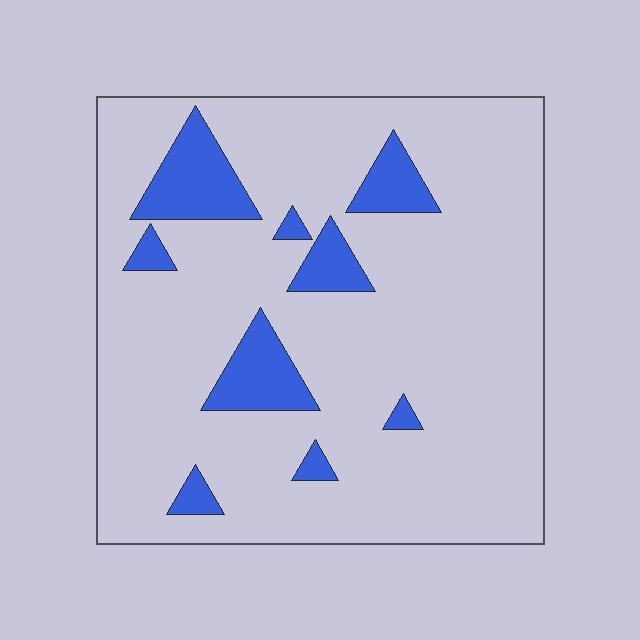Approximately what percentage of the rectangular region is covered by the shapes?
Approximately 15%.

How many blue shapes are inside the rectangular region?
9.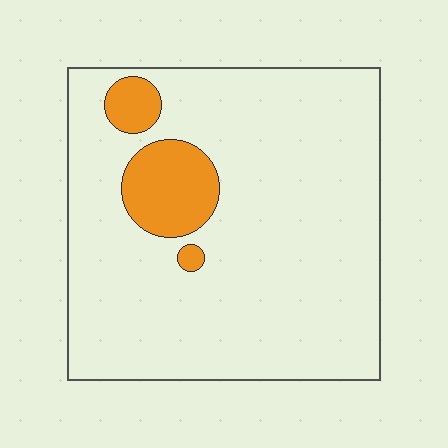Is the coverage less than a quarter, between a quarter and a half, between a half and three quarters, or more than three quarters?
Less than a quarter.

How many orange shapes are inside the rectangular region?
3.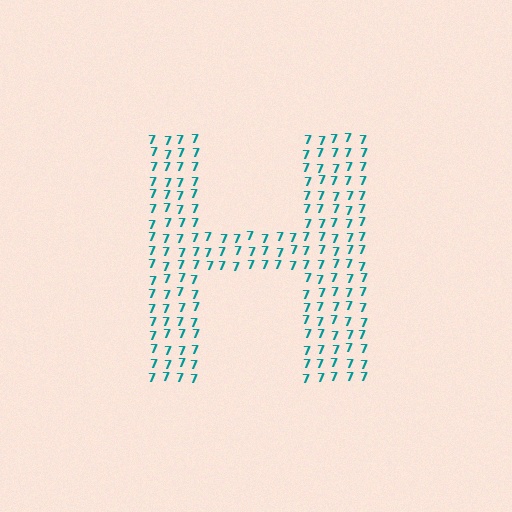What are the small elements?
The small elements are digit 7's.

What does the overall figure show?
The overall figure shows the letter H.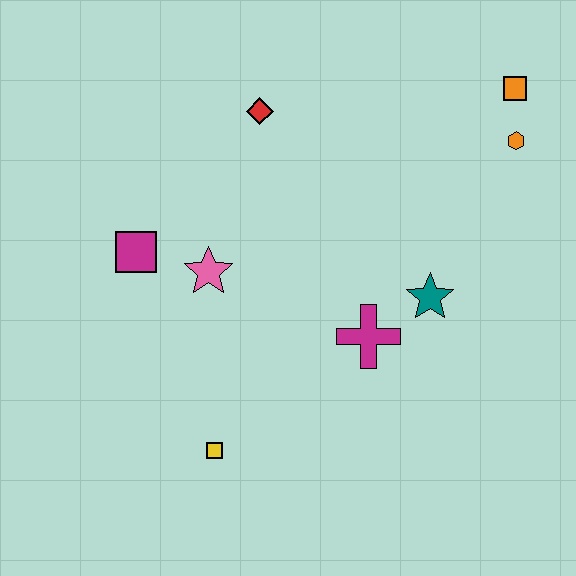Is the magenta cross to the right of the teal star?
No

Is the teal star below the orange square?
Yes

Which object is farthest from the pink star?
The orange square is farthest from the pink star.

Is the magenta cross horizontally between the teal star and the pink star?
Yes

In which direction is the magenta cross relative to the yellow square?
The magenta cross is to the right of the yellow square.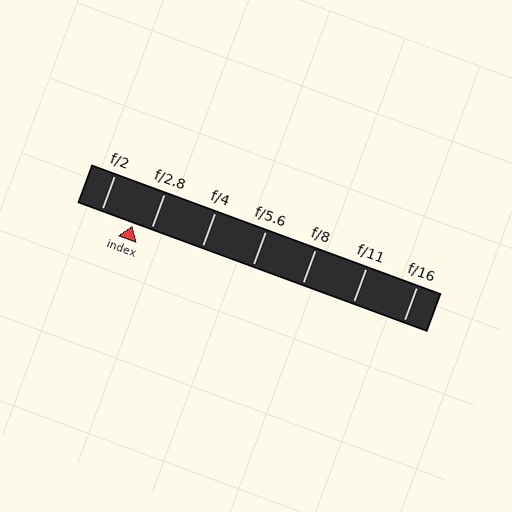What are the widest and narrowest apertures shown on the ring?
The widest aperture shown is f/2 and the narrowest is f/16.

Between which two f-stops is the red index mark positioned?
The index mark is between f/2 and f/2.8.